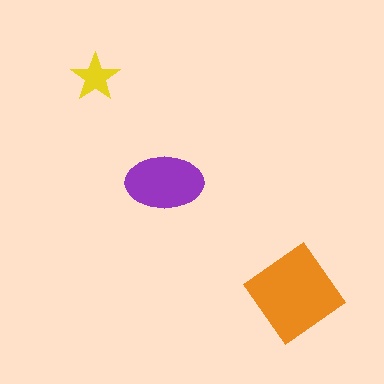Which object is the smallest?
The yellow star.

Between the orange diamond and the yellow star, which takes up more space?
The orange diamond.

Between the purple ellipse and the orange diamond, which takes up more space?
The orange diamond.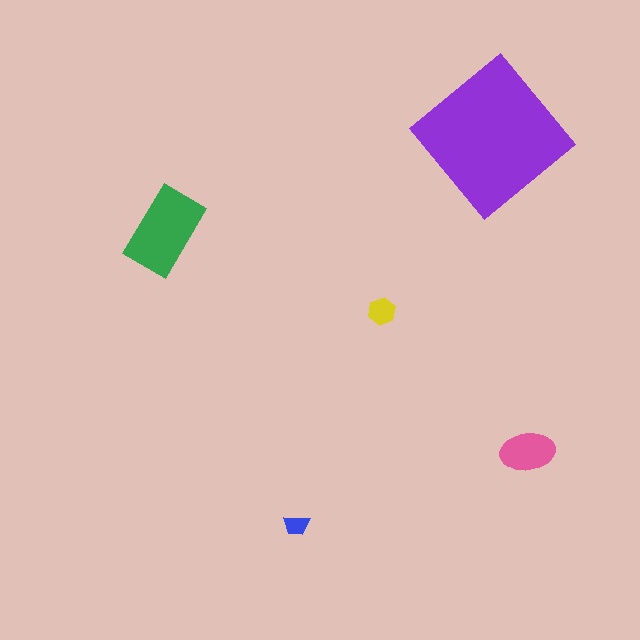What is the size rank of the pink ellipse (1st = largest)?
3rd.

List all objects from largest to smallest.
The purple diamond, the green rectangle, the pink ellipse, the yellow hexagon, the blue trapezoid.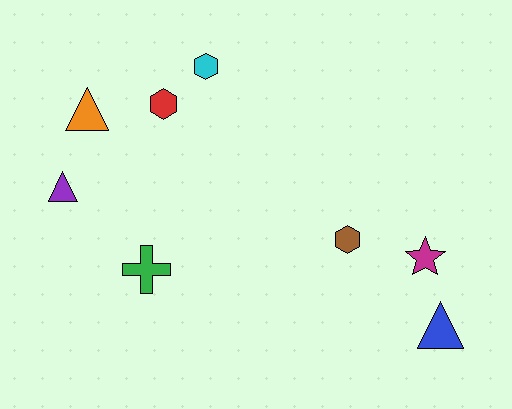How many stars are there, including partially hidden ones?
There is 1 star.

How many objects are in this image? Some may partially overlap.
There are 8 objects.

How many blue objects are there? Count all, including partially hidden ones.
There is 1 blue object.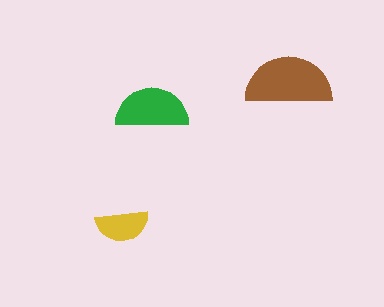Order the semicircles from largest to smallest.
the brown one, the green one, the yellow one.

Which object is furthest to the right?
The brown semicircle is rightmost.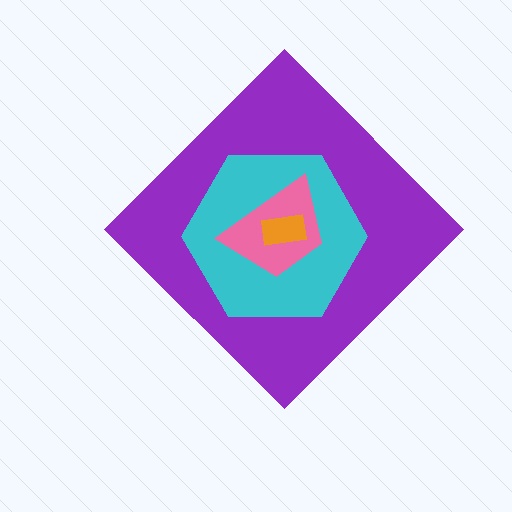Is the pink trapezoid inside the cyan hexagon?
Yes.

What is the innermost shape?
The orange rectangle.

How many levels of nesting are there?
4.